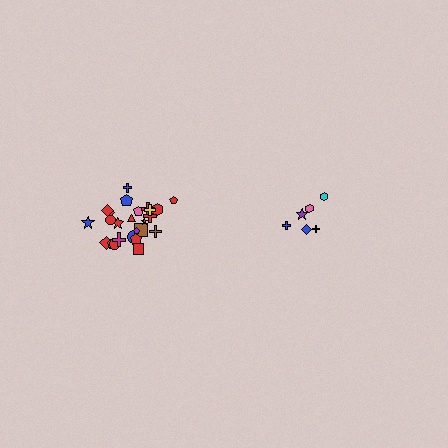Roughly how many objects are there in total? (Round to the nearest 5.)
Roughly 30 objects in total.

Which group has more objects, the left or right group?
The left group.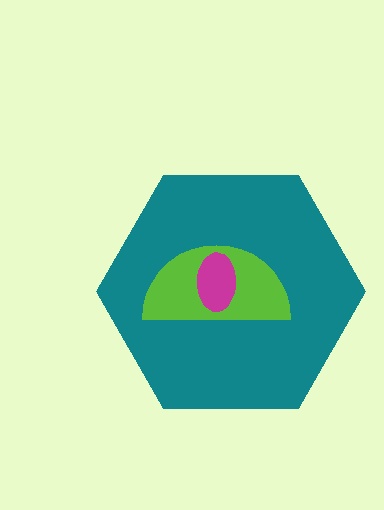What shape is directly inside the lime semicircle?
The magenta ellipse.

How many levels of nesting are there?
3.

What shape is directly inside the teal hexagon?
The lime semicircle.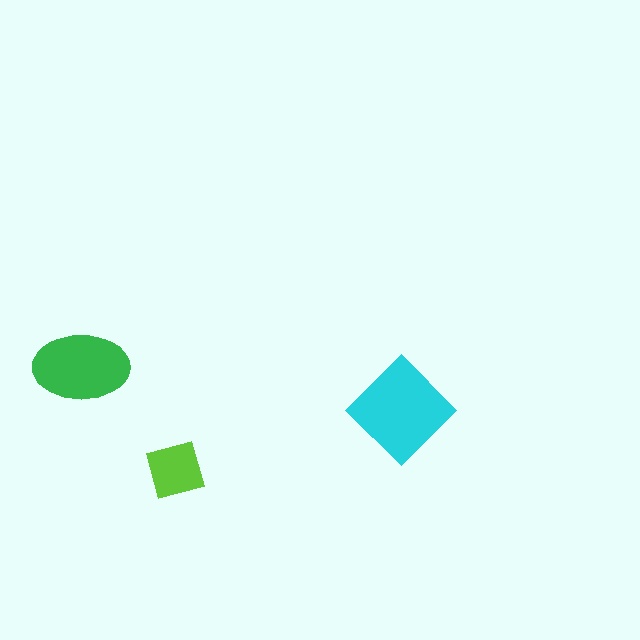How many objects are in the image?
There are 3 objects in the image.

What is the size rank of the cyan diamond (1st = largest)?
1st.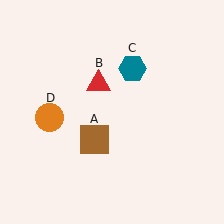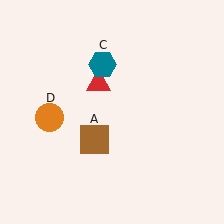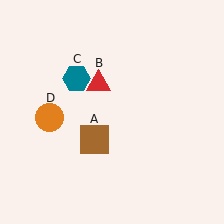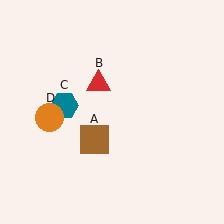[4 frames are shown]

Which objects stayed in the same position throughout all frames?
Brown square (object A) and red triangle (object B) and orange circle (object D) remained stationary.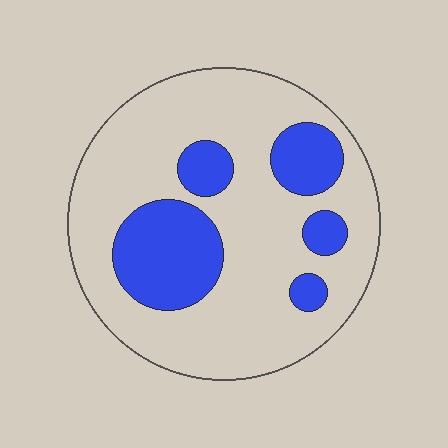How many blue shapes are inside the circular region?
5.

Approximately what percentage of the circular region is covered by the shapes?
Approximately 25%.